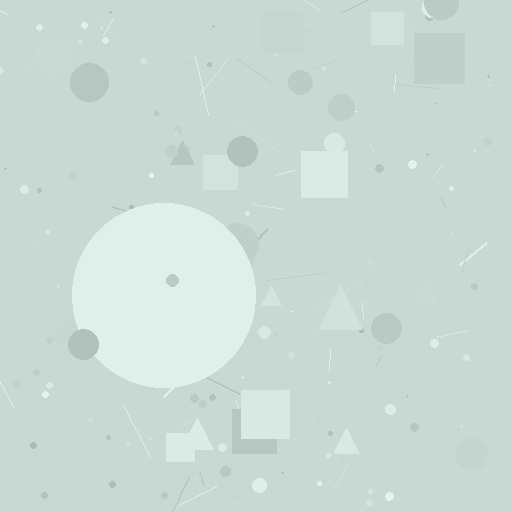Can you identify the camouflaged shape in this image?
The camouflaged shape is a circle.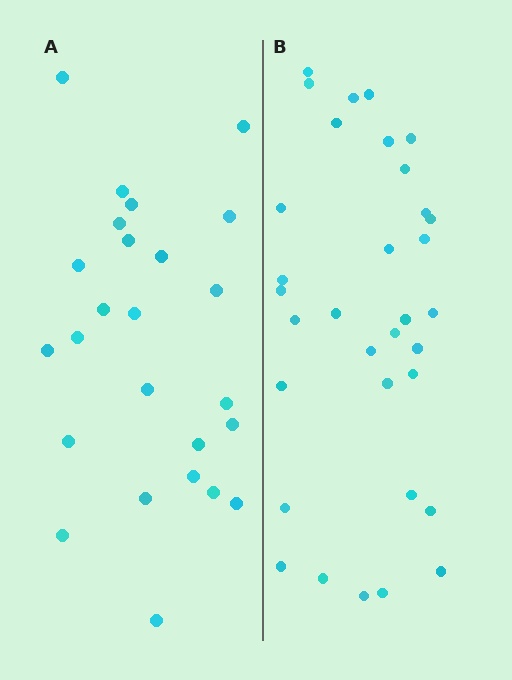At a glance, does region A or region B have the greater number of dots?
Region B (the right region) has more dots.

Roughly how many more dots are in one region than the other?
Region B has roughly 8 or so more dots than region A.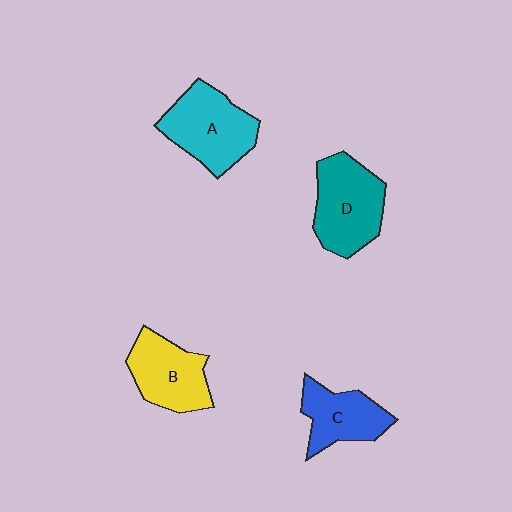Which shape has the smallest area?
Shape C (blue).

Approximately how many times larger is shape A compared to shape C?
Approximately 1.4 times.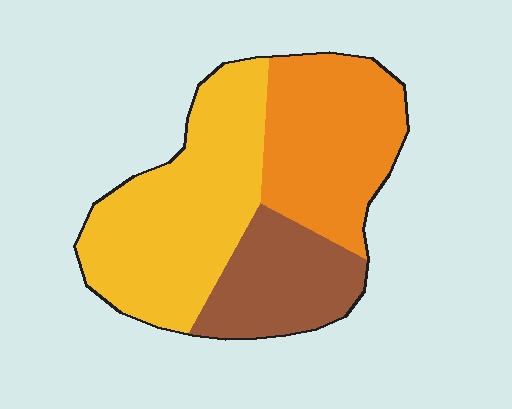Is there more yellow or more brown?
Yellow.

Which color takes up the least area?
Brown, at roughly 20%.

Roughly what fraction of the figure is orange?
Orange takes up between a third and a half of the figure.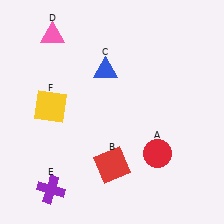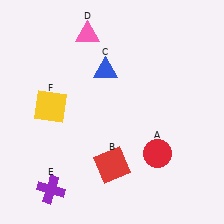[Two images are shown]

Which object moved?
The pink triangle (D) moved right.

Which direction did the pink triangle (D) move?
The pink triangle (D) moved right.